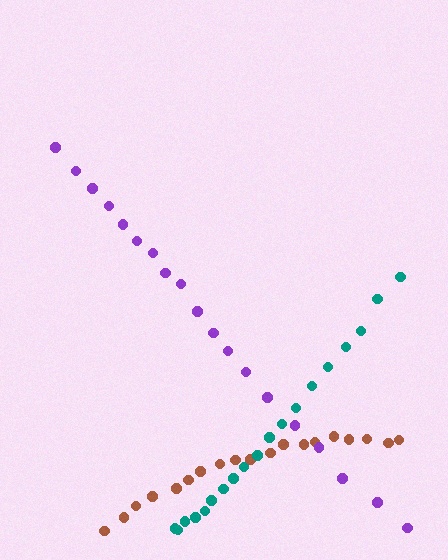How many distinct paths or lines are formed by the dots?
There are 3 distinct paths.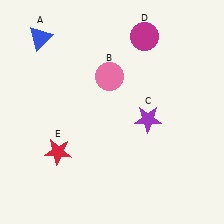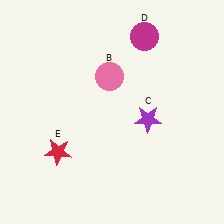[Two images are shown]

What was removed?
The blue triangle (A) was removed in Image 2.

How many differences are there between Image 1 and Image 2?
There is 1 difference between the two images.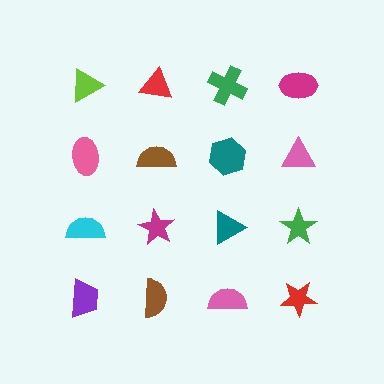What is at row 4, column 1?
A purple trapezoid.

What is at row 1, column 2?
A red triangle.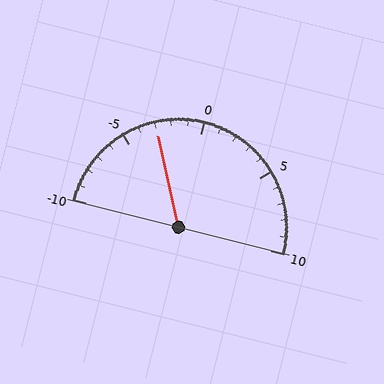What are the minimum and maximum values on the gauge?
The gauge ranges from -10 to 10.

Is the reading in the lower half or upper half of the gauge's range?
The reading is in the lower half of the range (-10 to 10).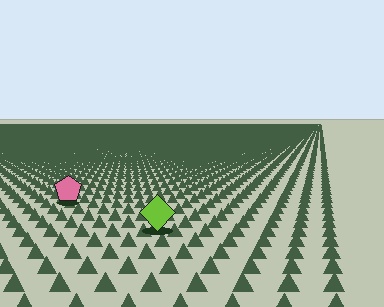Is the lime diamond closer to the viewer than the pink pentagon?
Yes. The lime diamond is closer — you can tell from the texture gradient: the ground texture is coarser near it.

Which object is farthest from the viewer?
The pink pentagon is farthest from the viewer. It appears smaller and the ground texture around it is denser.